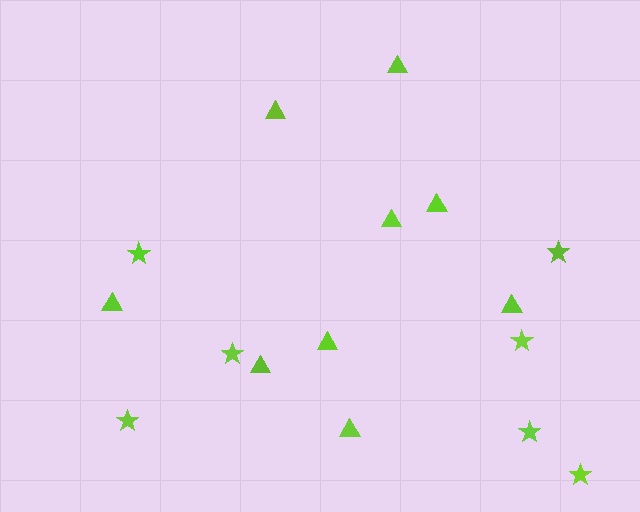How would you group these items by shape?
There are 2 groups: one group of stars (7) and one group of triangles (9).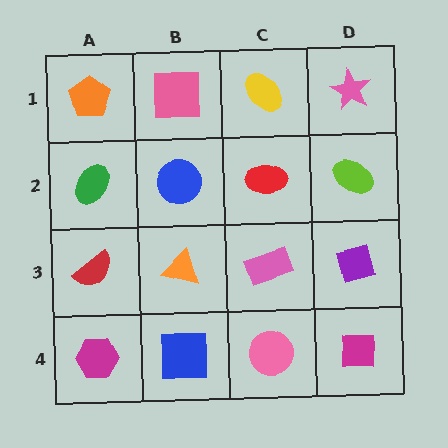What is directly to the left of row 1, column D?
A yellow ellipse.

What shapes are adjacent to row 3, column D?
A lime ellipse (row 2, column D), a magenta square (row 4, column D), a pink rectangle (row 3, column C).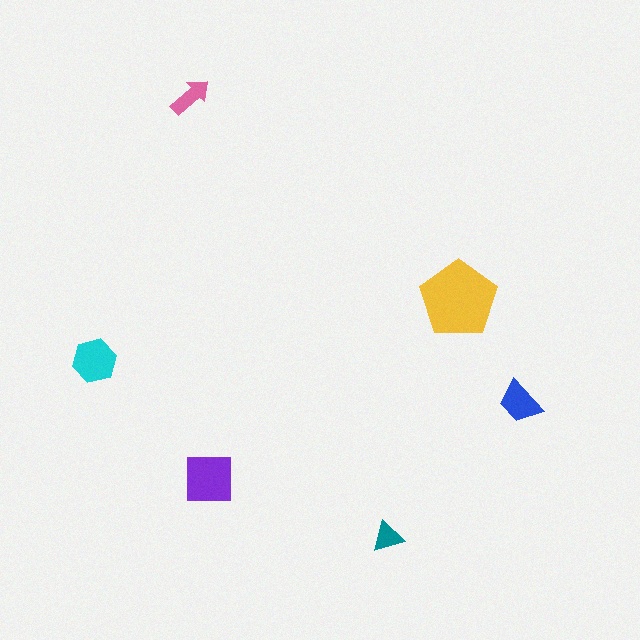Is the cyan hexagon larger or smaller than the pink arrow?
Larger.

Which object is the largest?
The yellow pentagon.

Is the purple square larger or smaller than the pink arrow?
Larger.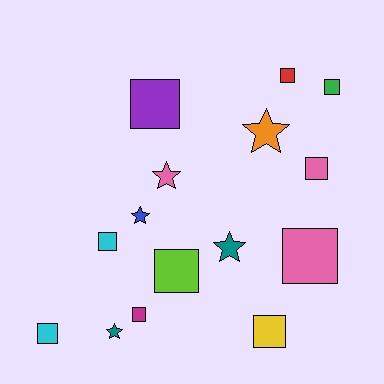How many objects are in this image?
There are 15 objects.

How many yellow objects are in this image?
There is 1 yellow object.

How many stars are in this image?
There are 5 stars.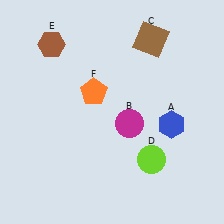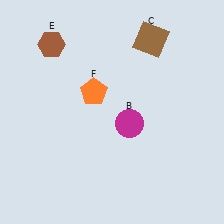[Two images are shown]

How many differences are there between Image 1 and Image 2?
There are 2 differences between the two images.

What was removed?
The blue hexagon (A), the lime circle (D) were removed in Image 2.